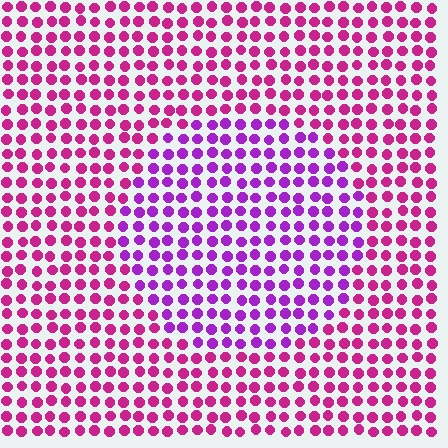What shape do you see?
I see a circle.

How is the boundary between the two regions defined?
The boundary is defined purely by a slight shift in hue (about 35 degrees). Spacing, size, and orientation are identical on both sides.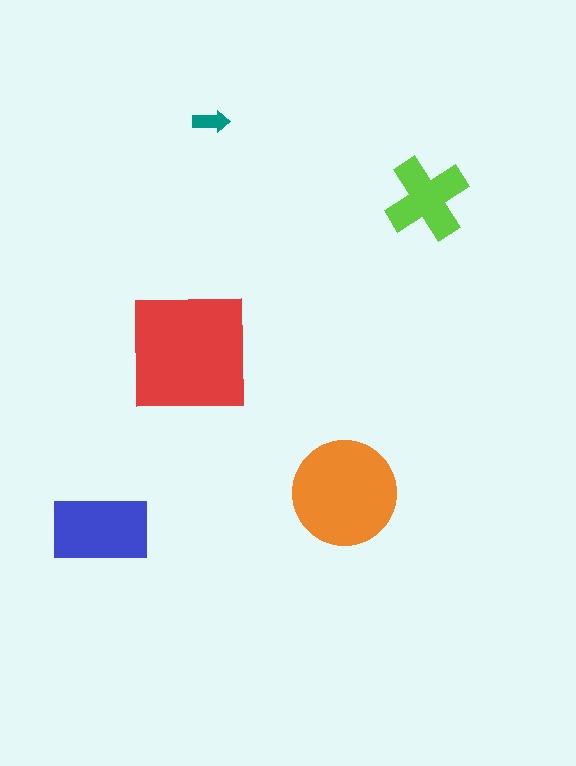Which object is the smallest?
The teal arrow.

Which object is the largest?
The red square.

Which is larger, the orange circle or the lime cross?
The orange circle.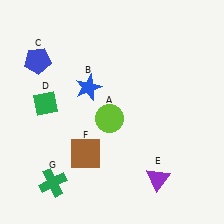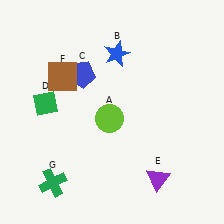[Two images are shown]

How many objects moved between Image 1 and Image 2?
3 objects moved between the two images.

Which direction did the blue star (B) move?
The blue star (B) moved up.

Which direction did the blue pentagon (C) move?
The blue pentagon (C) moved right.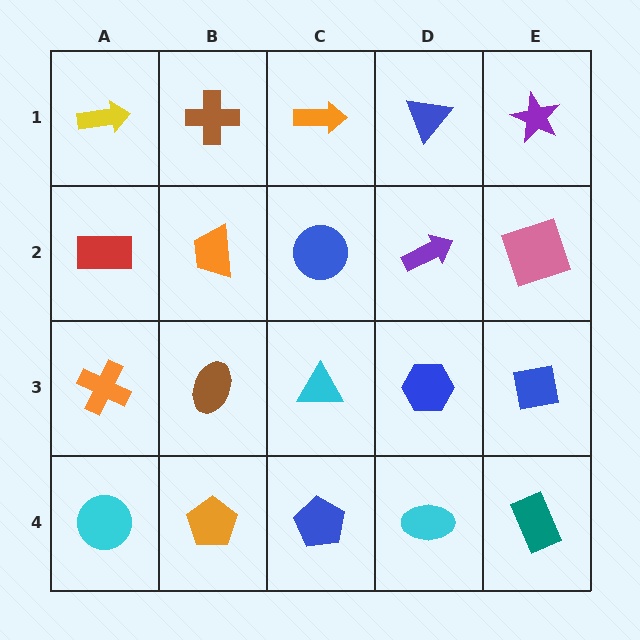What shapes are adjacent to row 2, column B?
A brown cross (row 1, column B), a brown ellipse (row 3, column B), a red rectangle (row 2, column A), a blue circle (row 2, column C).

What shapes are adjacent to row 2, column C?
An orange arrow (row 1, column C), a cyan triangle (row 3, column C), an orange trapezoid (row 2, column B), a purple arrow (row 2, column D).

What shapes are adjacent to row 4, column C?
A cyan triangle (row 3, column C), an orange pentagon (row 4, column B), a cyan ellipse (row 4, column D).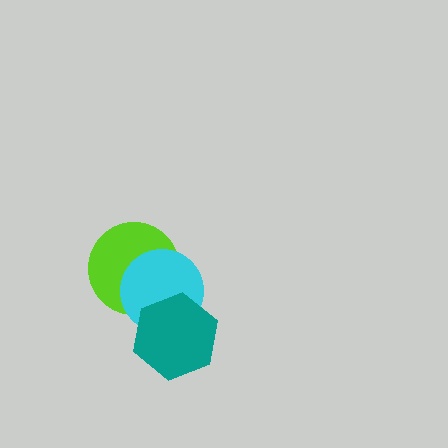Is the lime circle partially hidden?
Yes, it is partially covered by another shape.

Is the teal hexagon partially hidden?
No, no other shape covers it.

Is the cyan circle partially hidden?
Yes, it is partially covered by another shape.